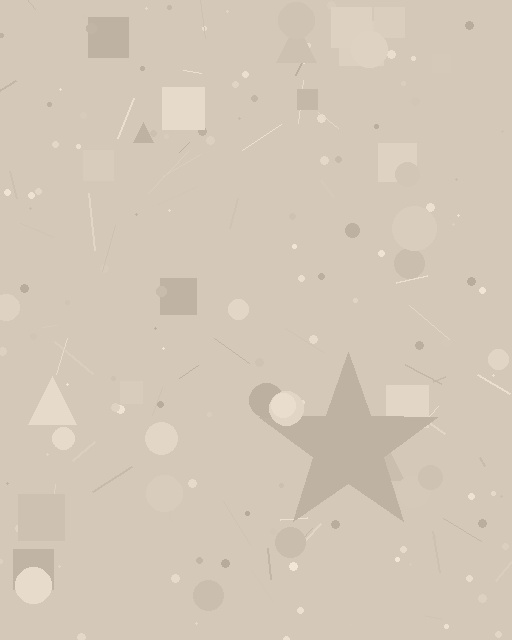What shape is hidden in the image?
A star is hidden in the image.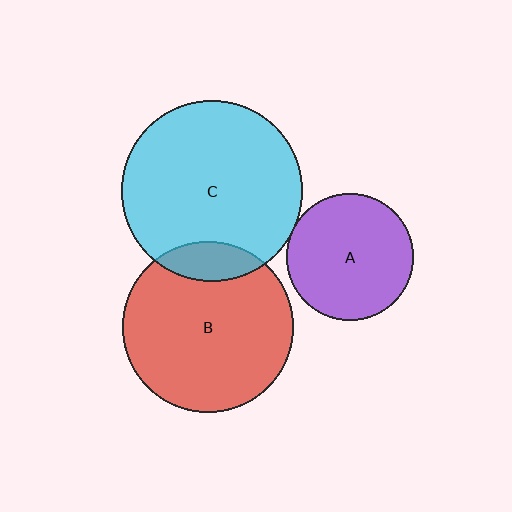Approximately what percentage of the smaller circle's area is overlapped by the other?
Approximately 15%.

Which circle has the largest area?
Circle C (cyan).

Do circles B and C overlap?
Yes.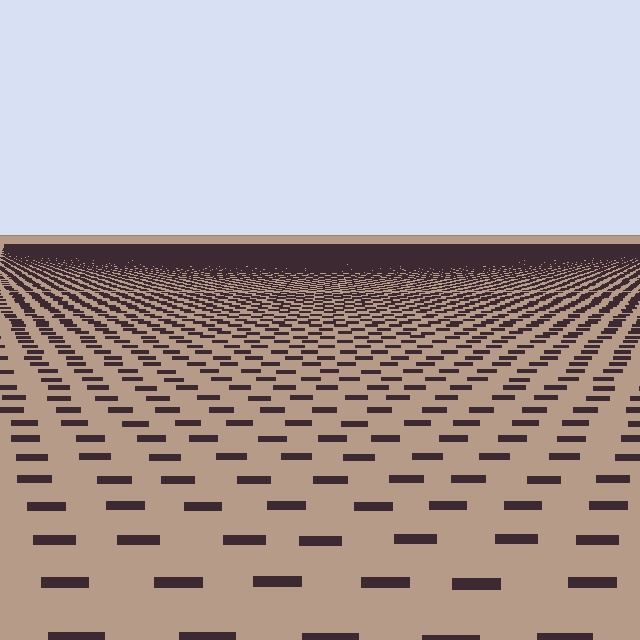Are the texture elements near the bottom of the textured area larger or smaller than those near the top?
Larger. Near the bottom, elements are closer to the viewer and appear at a bigger on-screen size.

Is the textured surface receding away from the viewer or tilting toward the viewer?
The surface is receding away from the viewer. Texture elements get smaller and denser toward the top.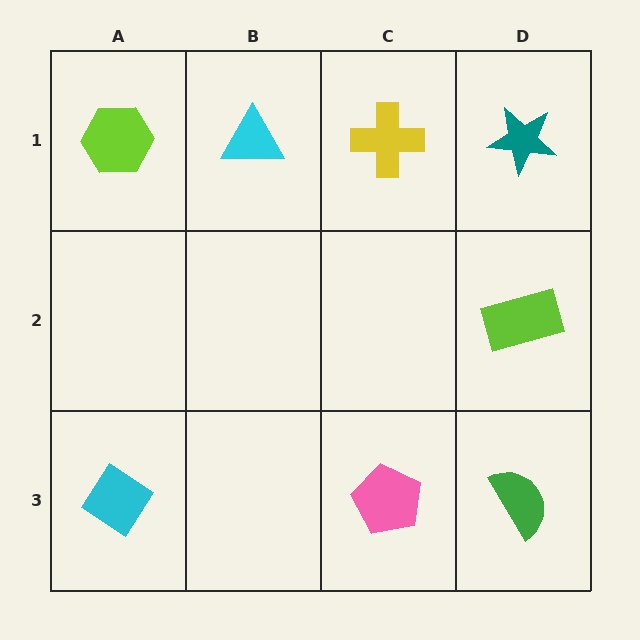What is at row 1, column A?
A lime hexagon.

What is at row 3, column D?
A green semicircle.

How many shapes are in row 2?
1 shape.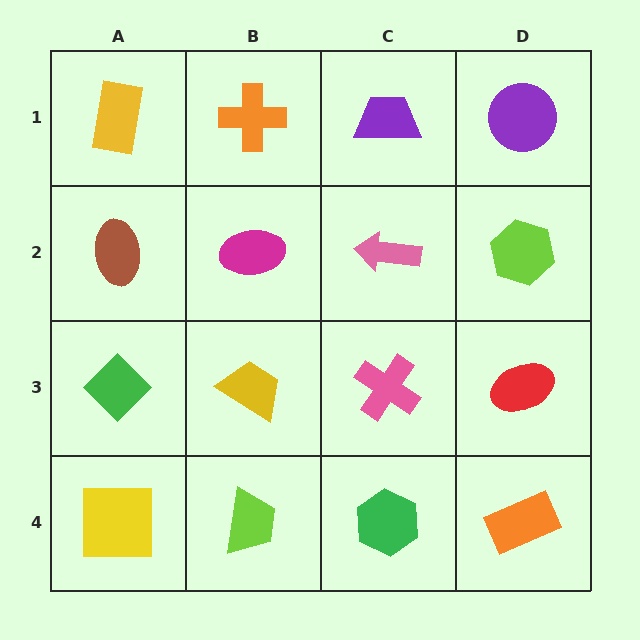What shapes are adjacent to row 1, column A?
A brown ellipse (row 2, column A), an orange cross (row 1, column B).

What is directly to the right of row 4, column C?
An orange rectangle.